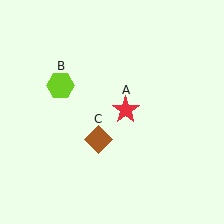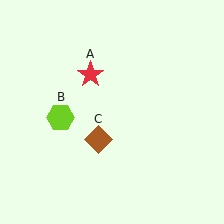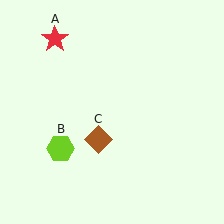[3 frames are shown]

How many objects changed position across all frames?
2 objects changed position: red star (object A), lime hexagon (object B).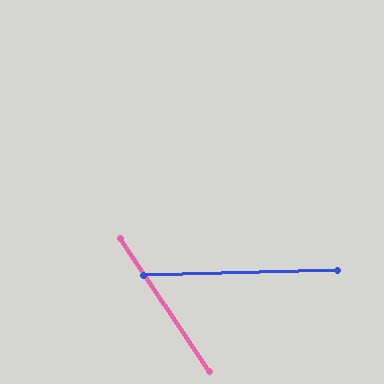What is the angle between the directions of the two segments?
Approximately 58 degrees.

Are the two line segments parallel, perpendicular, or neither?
Neither parallel nor perpendicular — they differ by about 58°.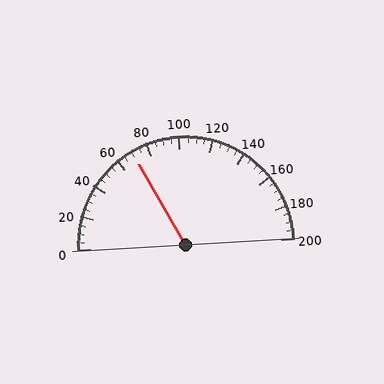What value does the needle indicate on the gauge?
The needle indicates approximately 70.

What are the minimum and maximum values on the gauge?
The gauge ranges from 0 to 200.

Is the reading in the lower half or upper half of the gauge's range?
The reading is in the lower half of the range (0 to 200).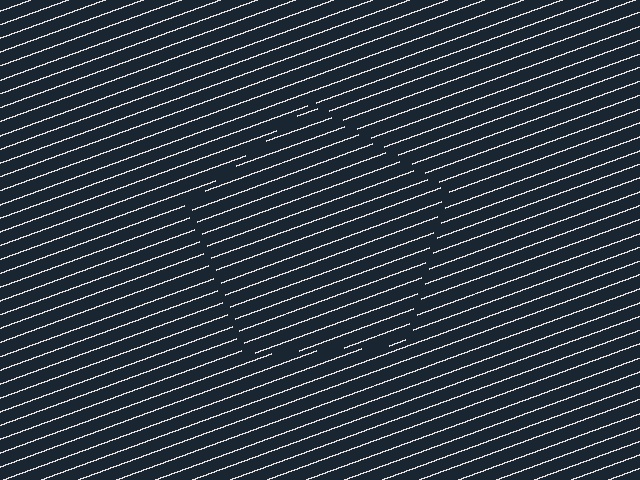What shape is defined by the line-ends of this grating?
An illusory pentagon. The interior of the shape contains the same grating, shifted by half a period — the contour is defined by the phase discontinuity where line-ends from the inner and outer gratings abut.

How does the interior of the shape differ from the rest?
The interior of the shape contains the same grating, shifted by half a period — the contour is defined by the phase discontinuity where line-ends from the inner and outer gratings abut.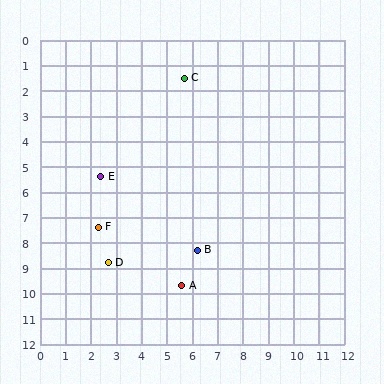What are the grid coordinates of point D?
Point D is at approximately (2.7, 8.8).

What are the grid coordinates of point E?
Point E is at approximately (2.4, 5.4).